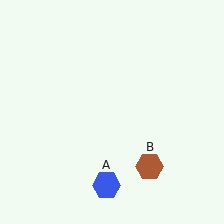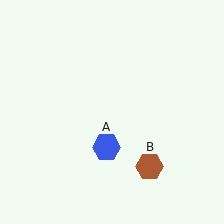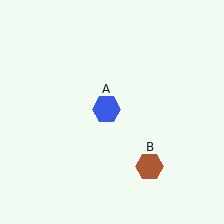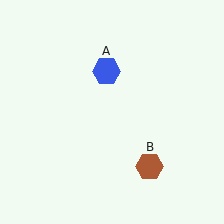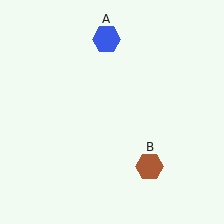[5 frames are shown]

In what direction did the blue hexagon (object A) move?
The blue hexagon (object A) moved up.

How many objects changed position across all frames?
1 object changed position: blue hexagon (object A).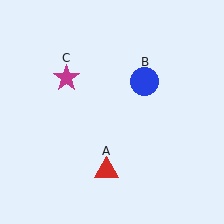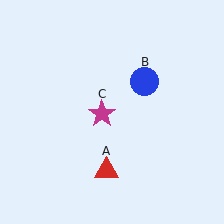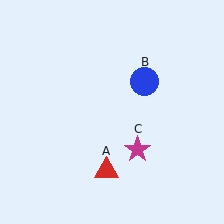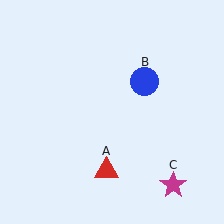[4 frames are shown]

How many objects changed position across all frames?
1 object changed position: magenta star (object C).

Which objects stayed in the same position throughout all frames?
Red triangle (object A) and blue circle (object B) remained stationary.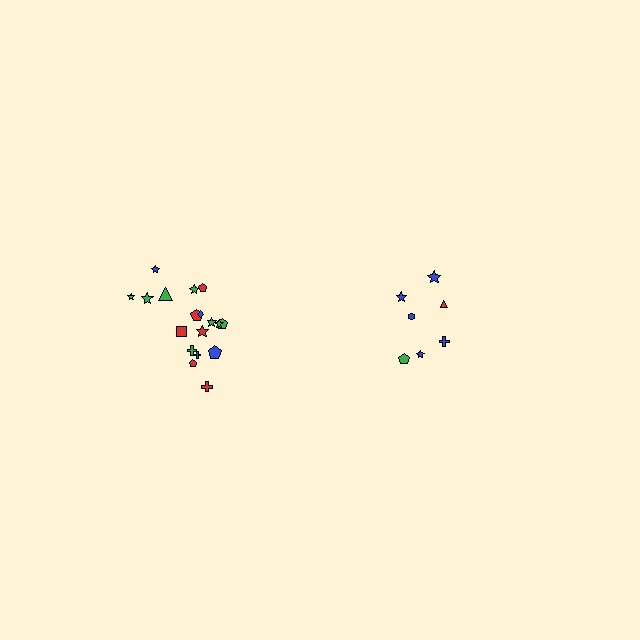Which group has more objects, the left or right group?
The left group.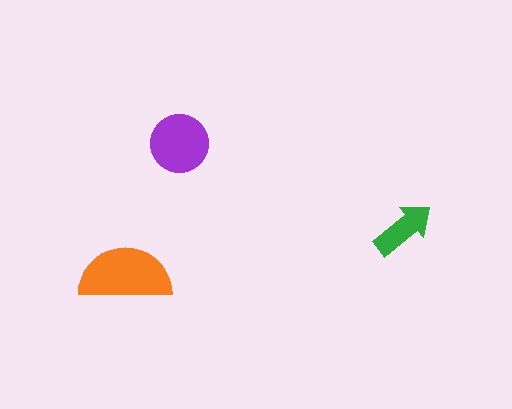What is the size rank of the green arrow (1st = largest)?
3rd.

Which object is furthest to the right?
The green arrow is rightmost.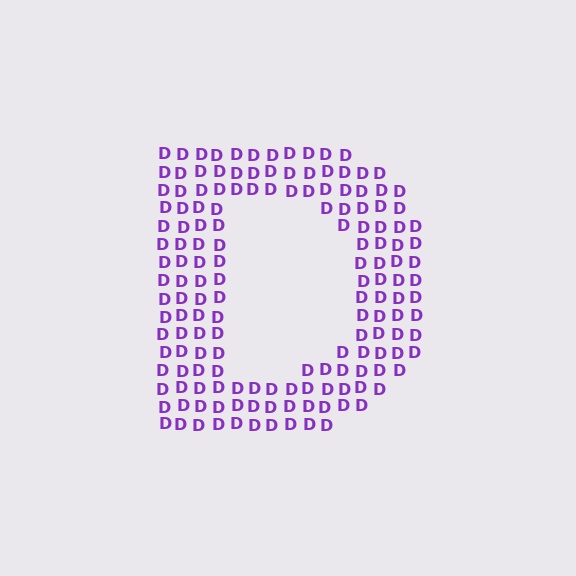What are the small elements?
The small elements are letter D's.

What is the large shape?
The large shape is the letter D.